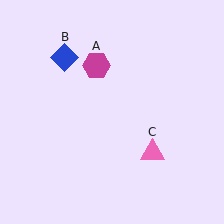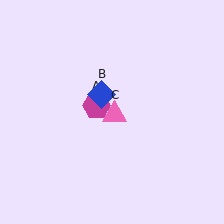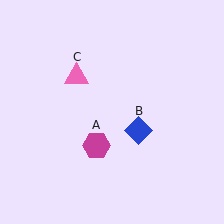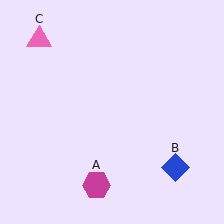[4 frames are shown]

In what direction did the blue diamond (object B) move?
The blue diamond (object B) moved down and to the right.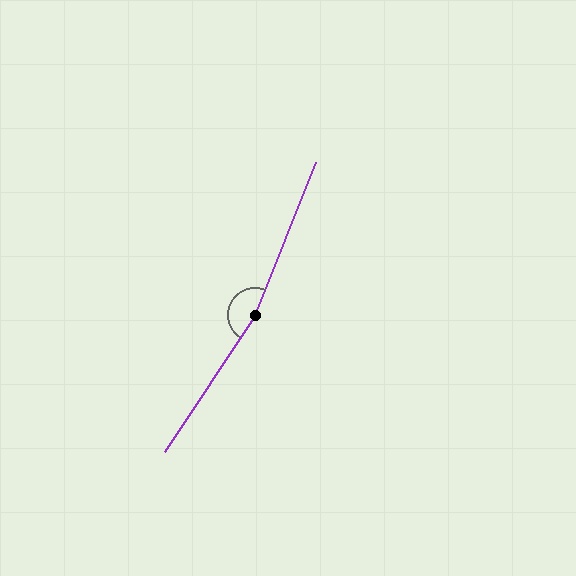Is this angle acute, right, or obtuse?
It is obtuse.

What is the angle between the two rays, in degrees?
Approximately 169 degrees.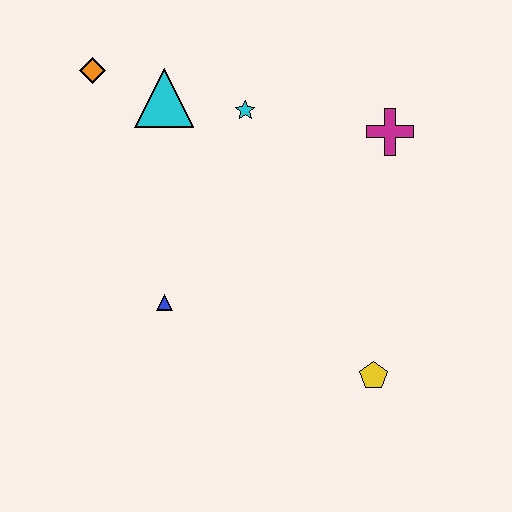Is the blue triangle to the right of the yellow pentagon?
No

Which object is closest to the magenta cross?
The cyan star is closest to the magenta cross.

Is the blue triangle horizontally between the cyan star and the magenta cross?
No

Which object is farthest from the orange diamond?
The yellow pentagon is farthest from the orange diamond.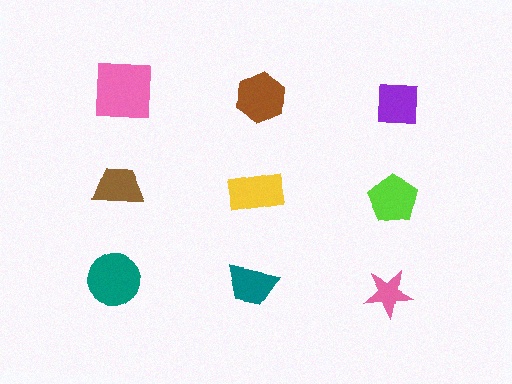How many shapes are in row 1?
3 shapes.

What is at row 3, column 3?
A pink star.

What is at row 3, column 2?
A teal trapezoid.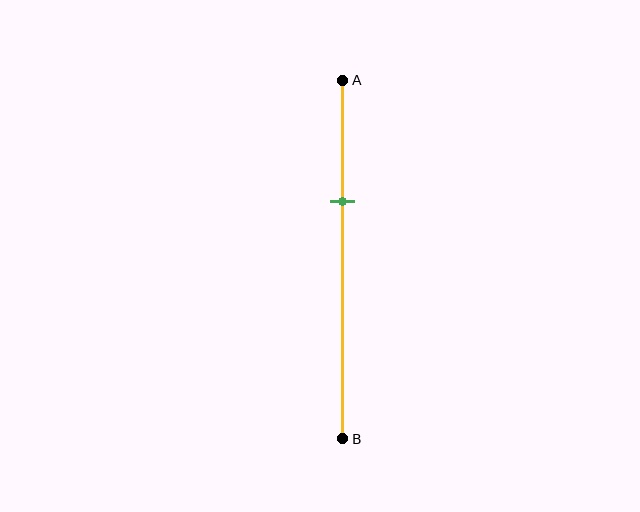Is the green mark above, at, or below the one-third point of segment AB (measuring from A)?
The green mark is approximately at the one-third point of segment AB.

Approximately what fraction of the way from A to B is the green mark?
The green mark is approximately 35% of the way from A to B.